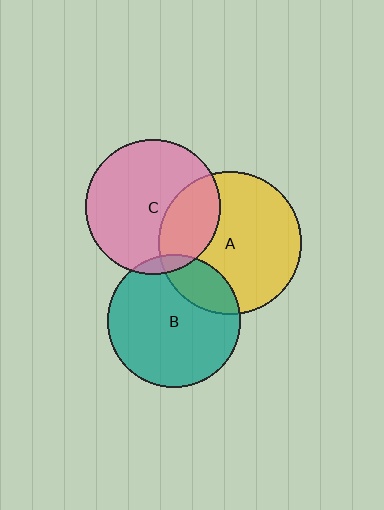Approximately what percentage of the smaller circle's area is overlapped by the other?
Approximately 30%.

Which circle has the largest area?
Circle A (yellow).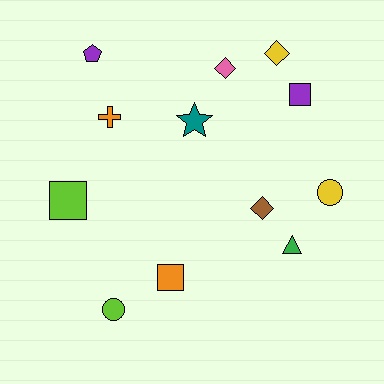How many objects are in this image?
There are 12 objects.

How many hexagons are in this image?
There are no hexagons.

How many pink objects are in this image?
There is 1 pink object.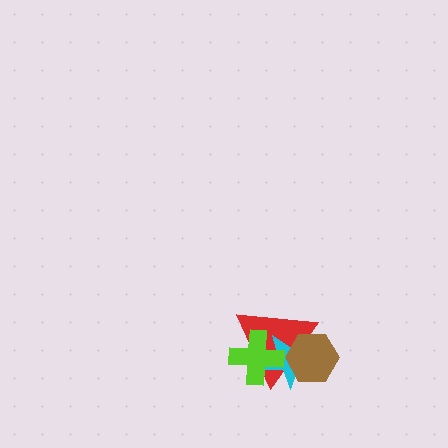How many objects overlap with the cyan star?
3 objects overlap with the cyan star.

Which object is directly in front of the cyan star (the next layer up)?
The brown hexagon is directly in front of the cyan star.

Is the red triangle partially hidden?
Yes, it is partially covered by another shape.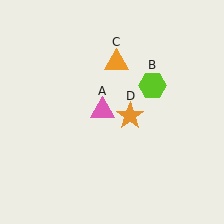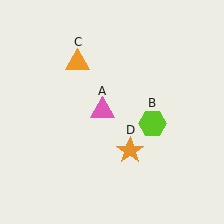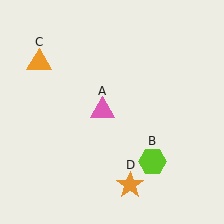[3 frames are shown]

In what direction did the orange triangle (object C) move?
The orange triangle (object C) moved left.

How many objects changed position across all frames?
3 objects changed position: lime hexagon (object B), orange triangle (object C), orange star (object D).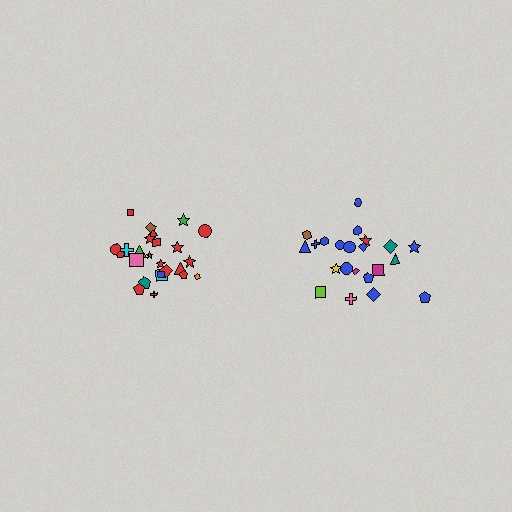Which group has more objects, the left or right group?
The left group.